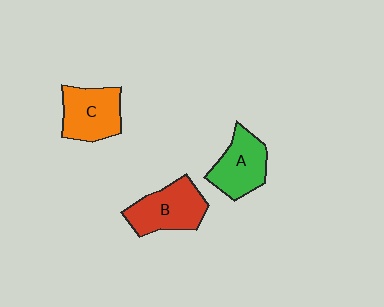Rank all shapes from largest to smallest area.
From largest to smallest: B (red), C (orange), A (green).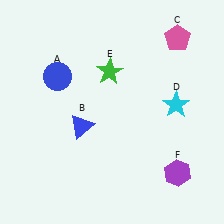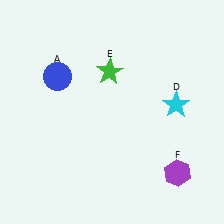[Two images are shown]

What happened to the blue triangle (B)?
The blue triangle (B) was removed in Image 2. It was in the bottom-left area of Image 1.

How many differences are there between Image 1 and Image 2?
There are 2 differences between the two images.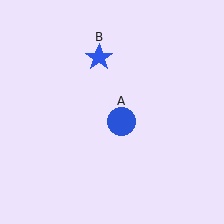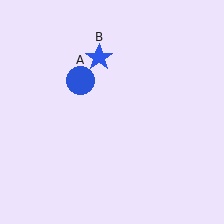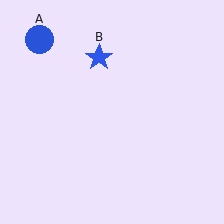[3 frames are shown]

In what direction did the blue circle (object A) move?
The blue circle (object A) moved up and to the left.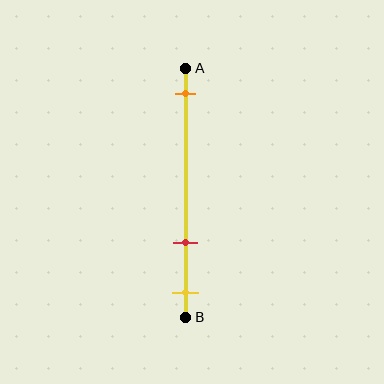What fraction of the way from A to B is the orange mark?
The orange mark is approximately 10% (0.1) of the way from A to B.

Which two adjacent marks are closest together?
The red and yellow marks are the closest adjacent pair.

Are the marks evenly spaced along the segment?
No, the marks are not evenly spaced.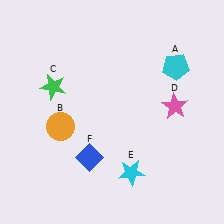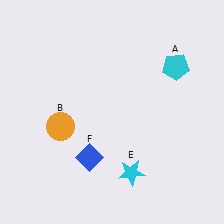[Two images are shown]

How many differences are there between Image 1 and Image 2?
There are 2 differences between the two images.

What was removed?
The pink star (D), the green star (C) were removed in Image 2.